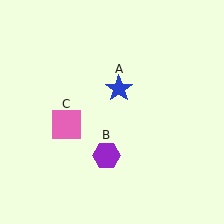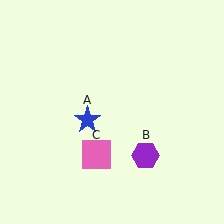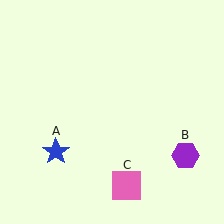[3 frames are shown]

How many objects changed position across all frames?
3 objects changed position: blue star (object A), purple hexagon (object B), pink square (object C).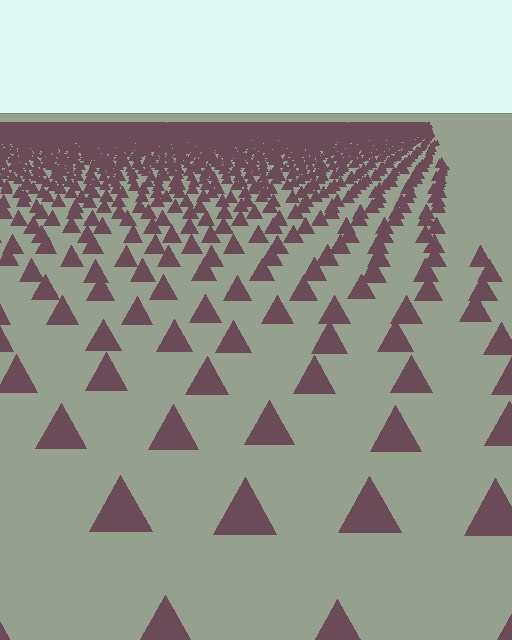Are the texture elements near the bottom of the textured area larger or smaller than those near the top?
Larger. Near the bottom, elements are closer to the viewer and appear at a bigger on-screen size.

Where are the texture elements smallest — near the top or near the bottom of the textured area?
Near the top.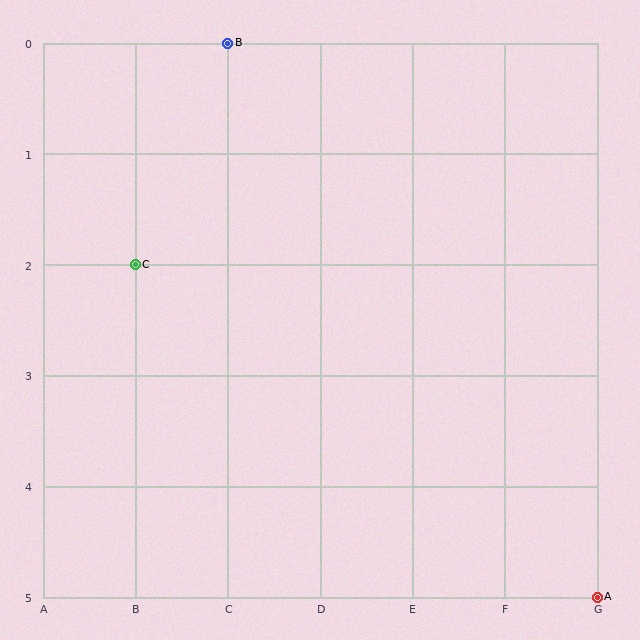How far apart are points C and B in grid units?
Points C and B are 1 column and 2 rows apart (about 2.2 grid units diagonally).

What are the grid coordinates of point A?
Point A is at grid coordinates (G, 5).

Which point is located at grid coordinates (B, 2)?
Point C is at (B, 2).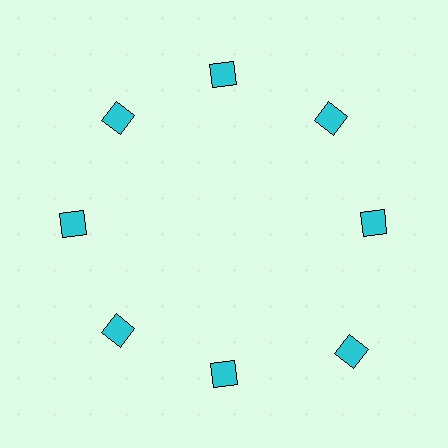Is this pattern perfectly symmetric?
No. The 8 cyan squares are arranged in a ring, but one element near the 4 o'clock position is pushed outward from the center, breaking the 8-fold rotational symmetry.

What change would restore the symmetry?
The symmetry would be restored by moving it inward, back onto the ring so that all 8 squares sit at equal angles and equal distance from the center.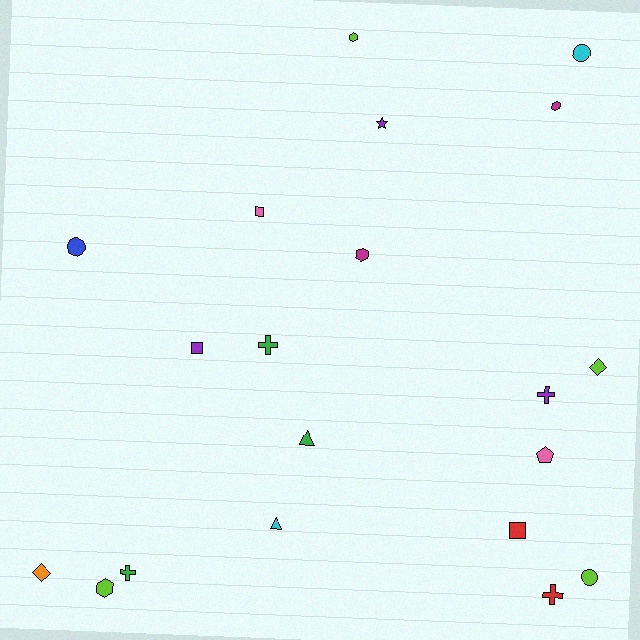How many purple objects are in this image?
There are 3 purple objects.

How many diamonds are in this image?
There are 2 diamonds.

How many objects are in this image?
There are 20 objects.